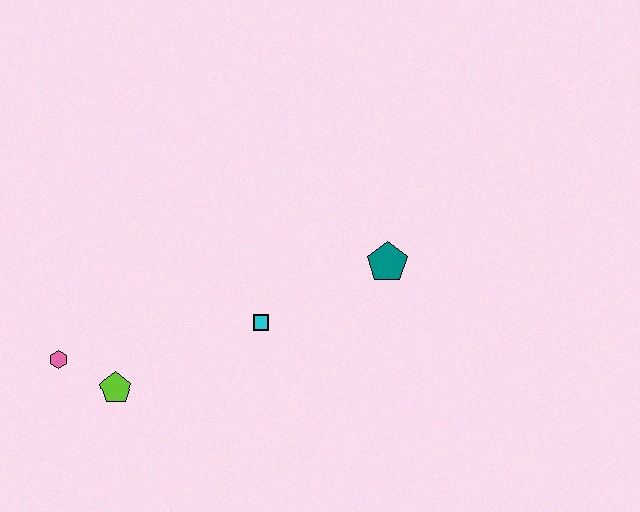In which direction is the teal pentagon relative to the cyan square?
The teal pentagon is to the right of the cyan square.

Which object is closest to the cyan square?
The teal pentagon is closest to the cyan square.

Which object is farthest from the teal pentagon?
The pink hexagon is farthest from the teal pentagon.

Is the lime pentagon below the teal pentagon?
Yes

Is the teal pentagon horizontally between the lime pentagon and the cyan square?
No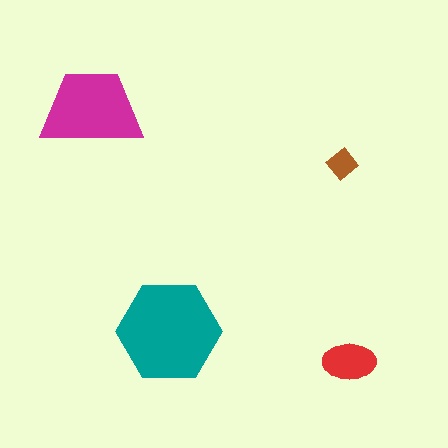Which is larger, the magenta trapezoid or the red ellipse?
The magenta trapezoid.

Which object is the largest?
The teal hexagon.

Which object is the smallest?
The brown diamond.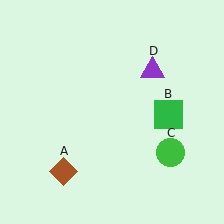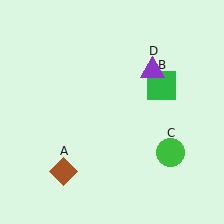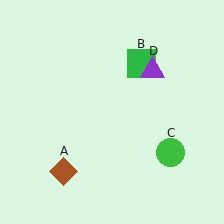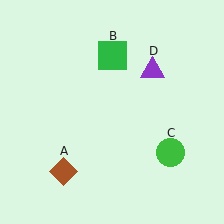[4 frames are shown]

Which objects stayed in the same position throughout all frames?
Brown diamond (object A) and green circle (object C) and purple triangle (object D) remained stationary.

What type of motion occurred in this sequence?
The green square (object B) rotated counterclockwise around the center of the scene.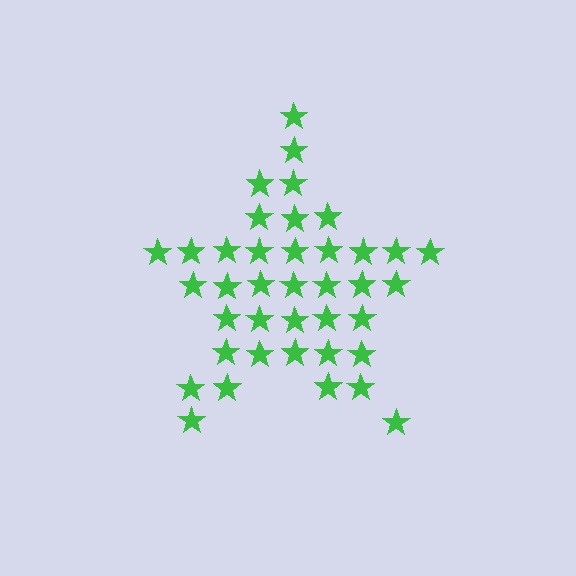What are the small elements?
The small elements are stars.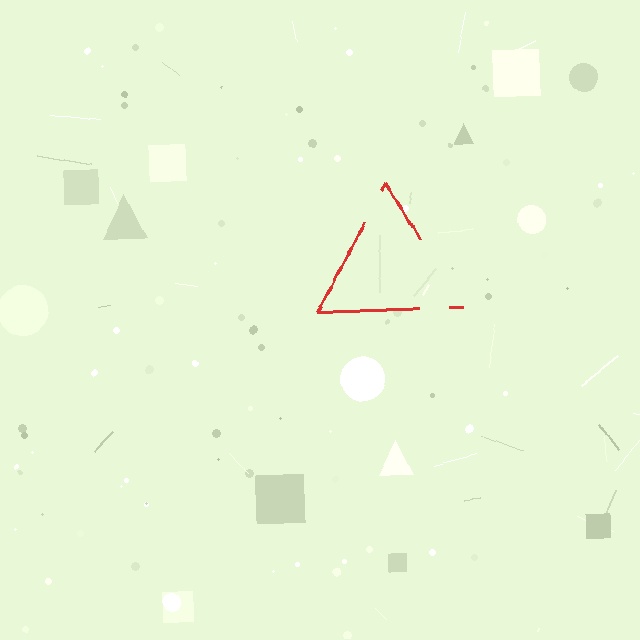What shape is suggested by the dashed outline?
The dashed outline suggests a triangle.